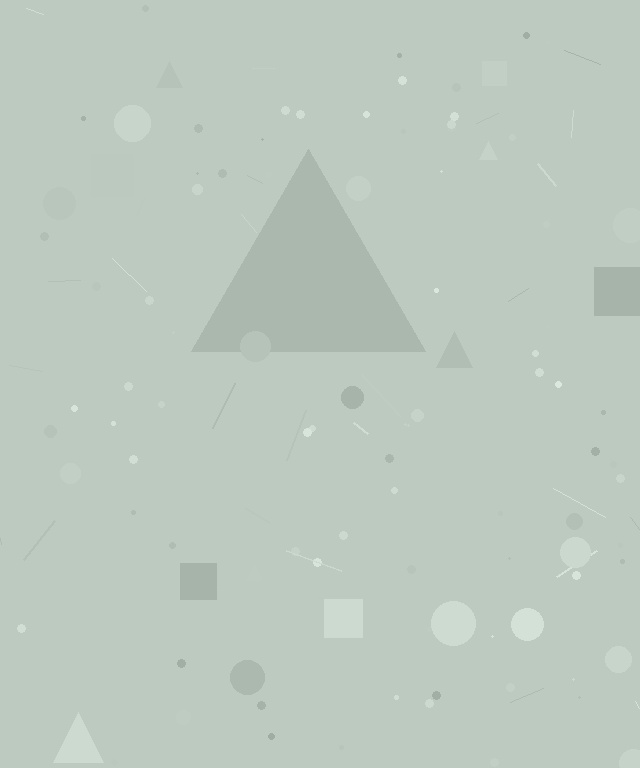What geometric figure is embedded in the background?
A triangle is embedded in the background.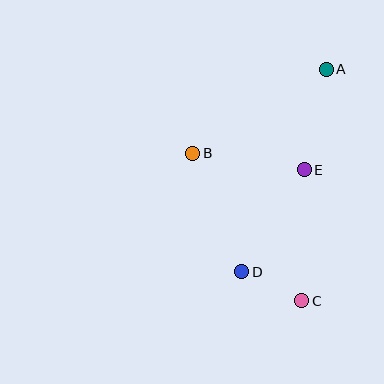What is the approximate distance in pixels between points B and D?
The distance between B and D is approximately 128 pixels.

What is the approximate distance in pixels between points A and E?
The distance between A and E is approximately 103 pixels.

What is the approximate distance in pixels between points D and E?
The distance between D and E is approximately 119 pixels.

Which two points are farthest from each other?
Points A and C are farthest from each other.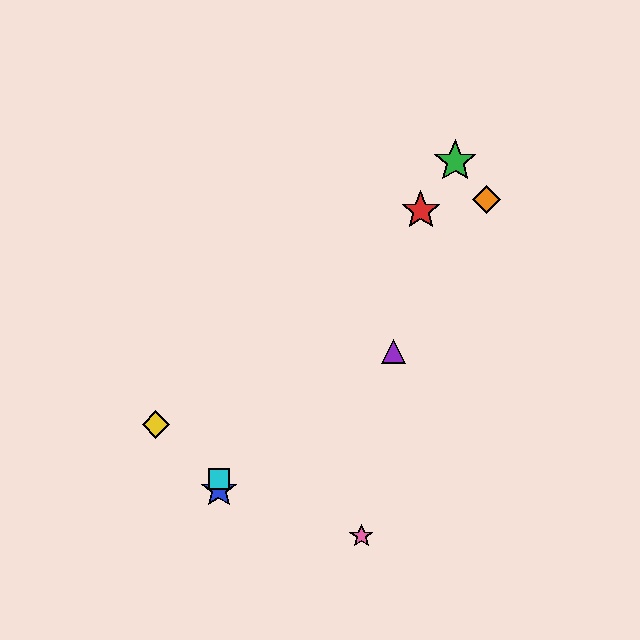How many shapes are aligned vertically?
2 shapes (the blue star, the cyan square) are aligned vertically.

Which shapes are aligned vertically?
The blue star, the cyan square are aligned vertically.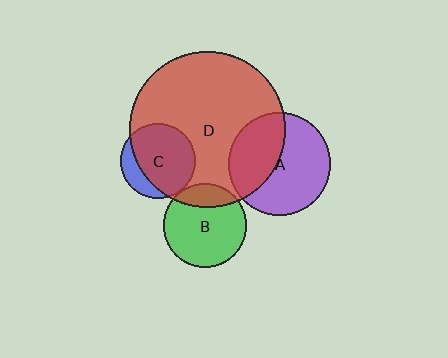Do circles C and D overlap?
Yes.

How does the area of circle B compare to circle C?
Approximately 1.2 times.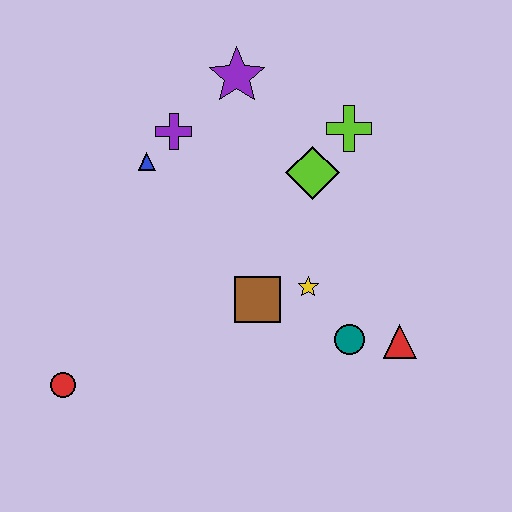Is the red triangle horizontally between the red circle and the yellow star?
No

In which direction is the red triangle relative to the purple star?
The red triangle is below the purple star.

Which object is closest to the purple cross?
The blue triangle is closest to the purple cross.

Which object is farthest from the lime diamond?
The red circle is farthest from the lime diamond.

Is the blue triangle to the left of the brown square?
Yes